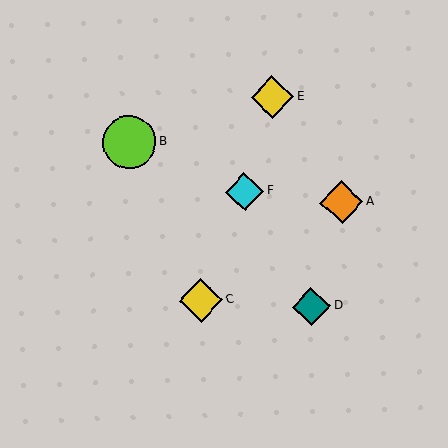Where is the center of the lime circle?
The center of the lime circle is at (129, 142).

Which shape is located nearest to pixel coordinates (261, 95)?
The yellow diamond (labeled E) at (272, 97) is nearest to that location.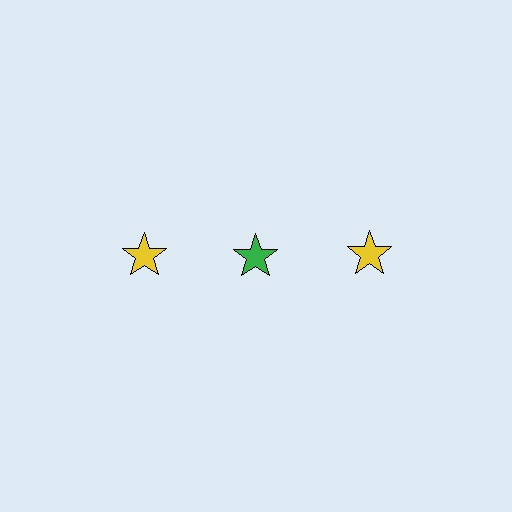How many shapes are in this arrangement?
There are 3 shapes arranged in a grid pattern.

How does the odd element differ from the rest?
It has a different color: green instead of yellow.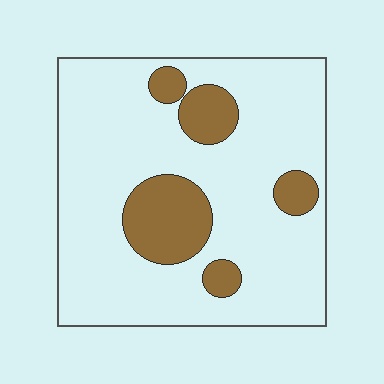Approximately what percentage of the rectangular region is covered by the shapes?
Approximately 20%.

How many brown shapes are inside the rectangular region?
5.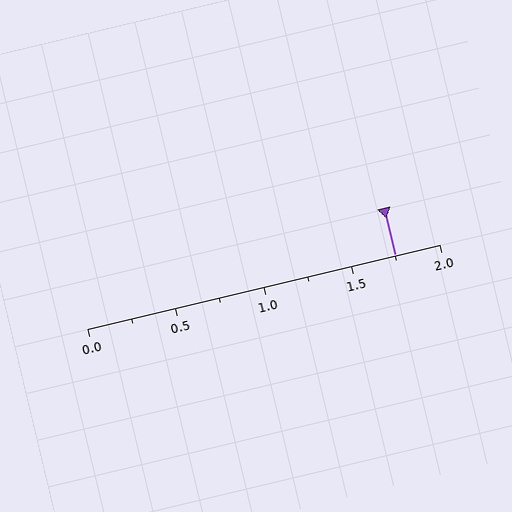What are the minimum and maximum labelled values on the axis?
The axis runs from 0.0 to 2.0.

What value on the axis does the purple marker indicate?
The marker indicates approximately 1.75.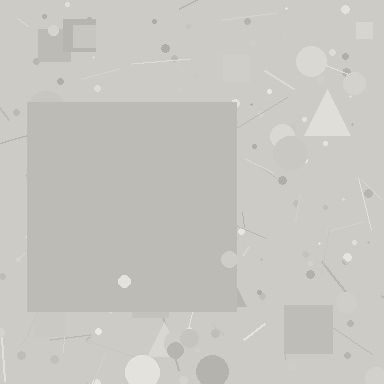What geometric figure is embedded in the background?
A square is embedded in the background.